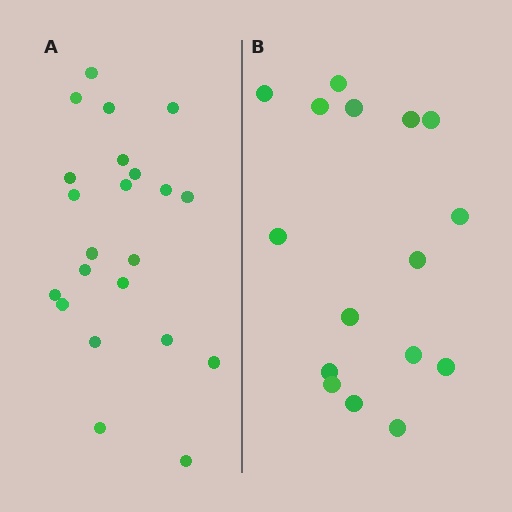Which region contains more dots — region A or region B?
Region A (the left region) has more dots.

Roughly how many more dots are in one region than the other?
Region A has about 6 more dots than region B.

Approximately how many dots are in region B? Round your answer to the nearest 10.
About 20 dots. (The exact count is 16, which rounds to 20.)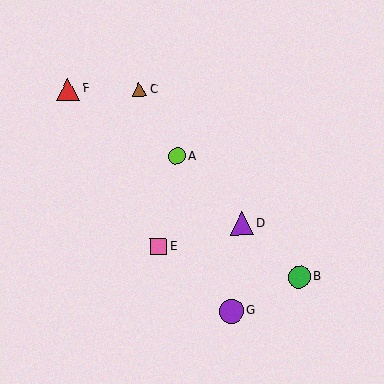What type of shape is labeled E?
Shape E is a pink square.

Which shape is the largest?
The purple circle (labeled G) is the largest.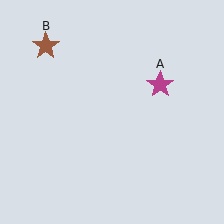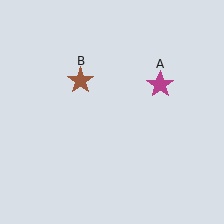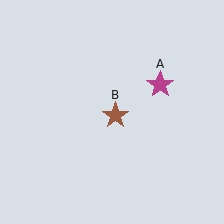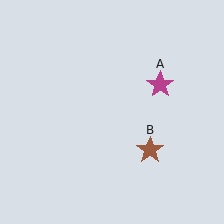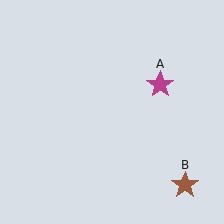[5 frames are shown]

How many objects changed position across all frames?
1 object changed position: brown star (object B).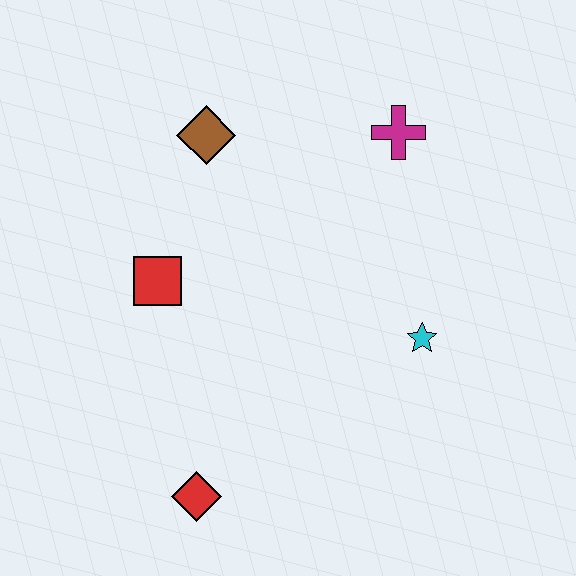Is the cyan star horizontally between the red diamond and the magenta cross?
No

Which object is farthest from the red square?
The magenta cross is farthest from the red square.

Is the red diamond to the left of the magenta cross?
Yes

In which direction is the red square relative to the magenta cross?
The red square is to the left of the magenta cross.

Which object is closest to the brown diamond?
The red square is closest to the brown diamond.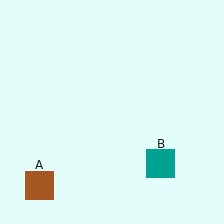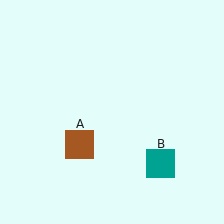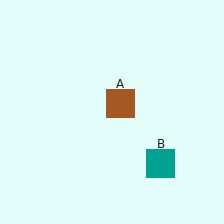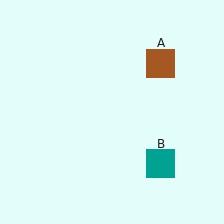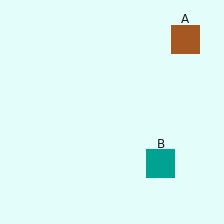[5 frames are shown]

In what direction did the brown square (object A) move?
The brown square (object A) moved up and to the right.